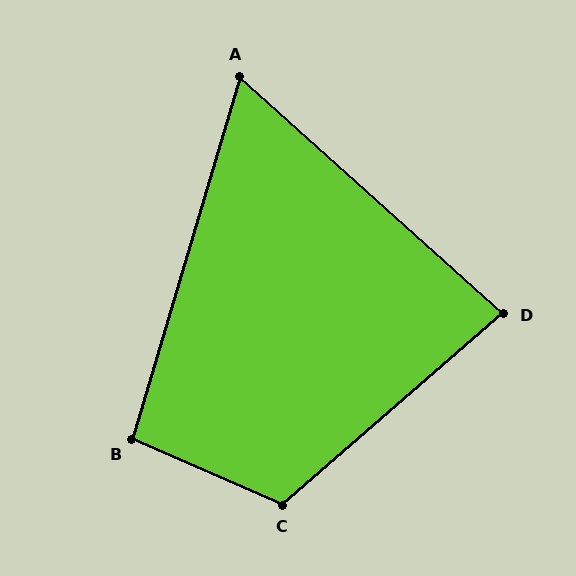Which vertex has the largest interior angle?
C, at approximately 115 degrees.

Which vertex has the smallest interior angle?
A, at approximately 65 degrees.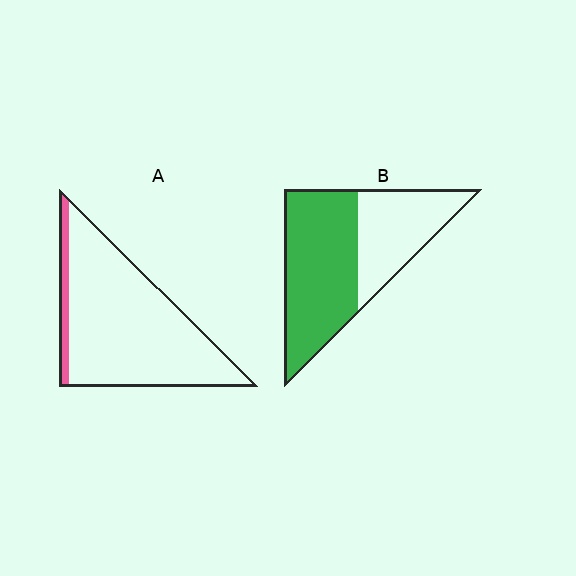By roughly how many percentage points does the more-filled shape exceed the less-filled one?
By roughly 50 percentage points (B over A).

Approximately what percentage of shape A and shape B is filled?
A is approximately 10% and B is approximately 60%.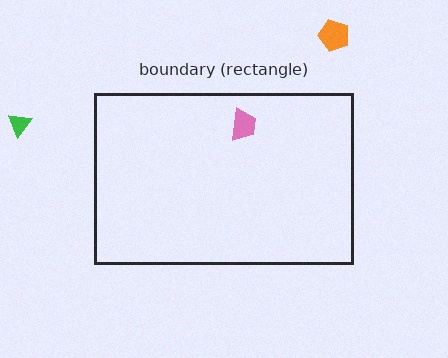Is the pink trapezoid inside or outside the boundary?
Inside.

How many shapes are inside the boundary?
1 inside, 2 outside.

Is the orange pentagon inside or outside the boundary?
Outside.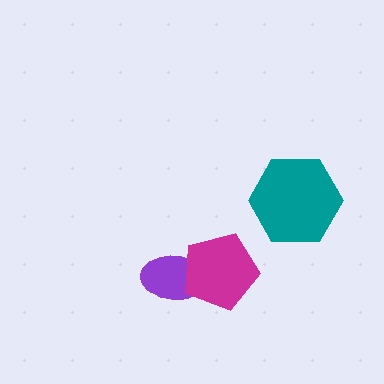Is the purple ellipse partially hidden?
Yes, it is partially covered by another shape.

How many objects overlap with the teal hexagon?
0 objects overlap with the teal hexagon.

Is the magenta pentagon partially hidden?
No, no other shape covers it.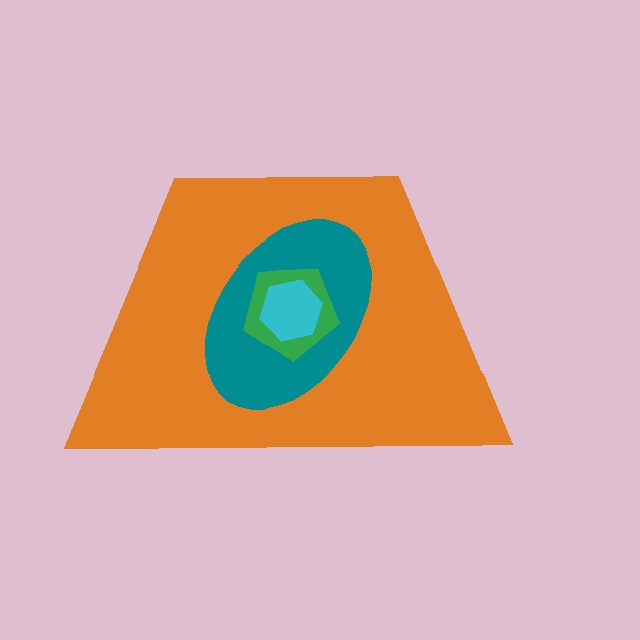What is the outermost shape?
The orange trapezoid.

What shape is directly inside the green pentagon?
The cyan hexagon.